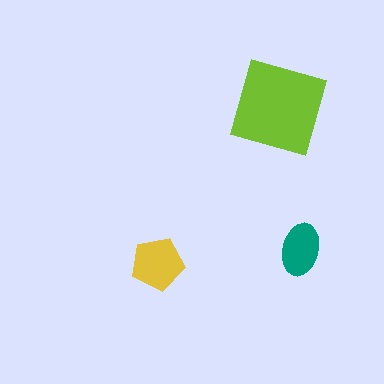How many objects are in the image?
There are 3 objects in the image.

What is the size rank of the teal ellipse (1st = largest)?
3rd.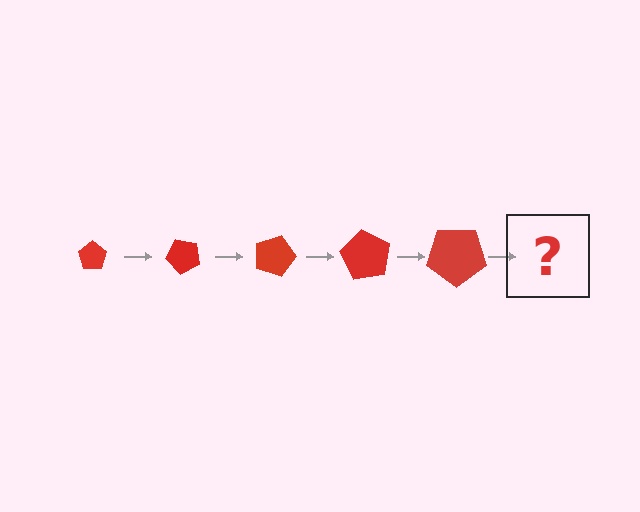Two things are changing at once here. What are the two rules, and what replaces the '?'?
The two rules are that the pentagon grows larger each step and it rotates 45 degrees each step. The '?' should be a pentagon, larger than the previous one and rotated 225 degrees from the start.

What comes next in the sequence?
The next element should be a pentagon, larger than the previous one and rotated 225 degrees from the start.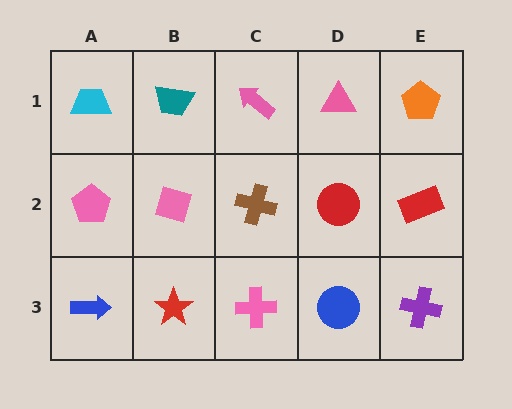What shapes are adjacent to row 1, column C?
A brown cross (row 2, column C), a teal trapezoid (row 1, column B), a pink triangle (row 1, column D).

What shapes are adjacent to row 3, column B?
A pink diamond (row 2, column B), a blue arrow (row 3, column A), a pink cross (row 3, column C).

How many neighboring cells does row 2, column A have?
3.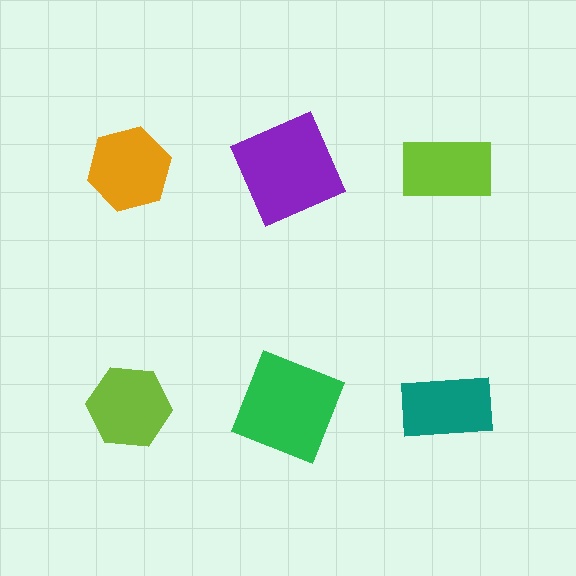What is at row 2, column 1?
A lime hexagon.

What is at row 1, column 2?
A purple square.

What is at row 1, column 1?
An orange hexagon.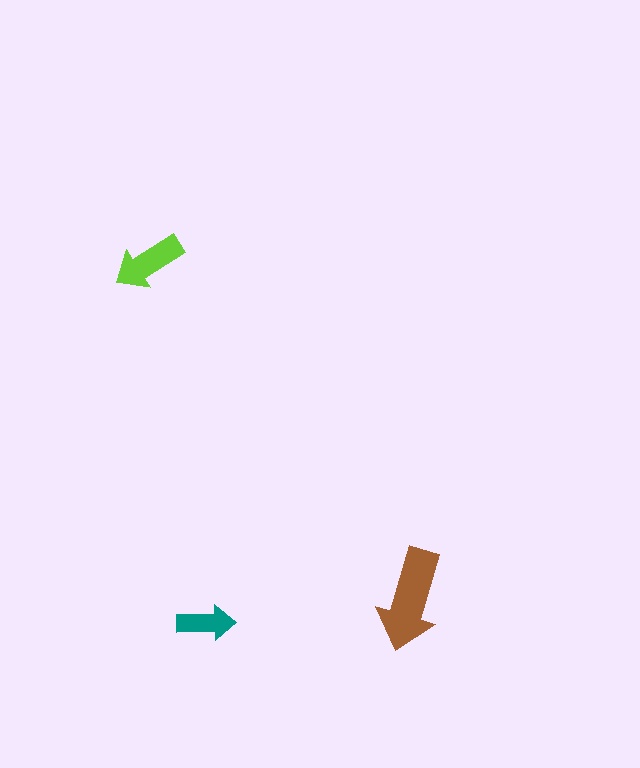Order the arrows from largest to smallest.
the brown one, the lime one, the teal one.